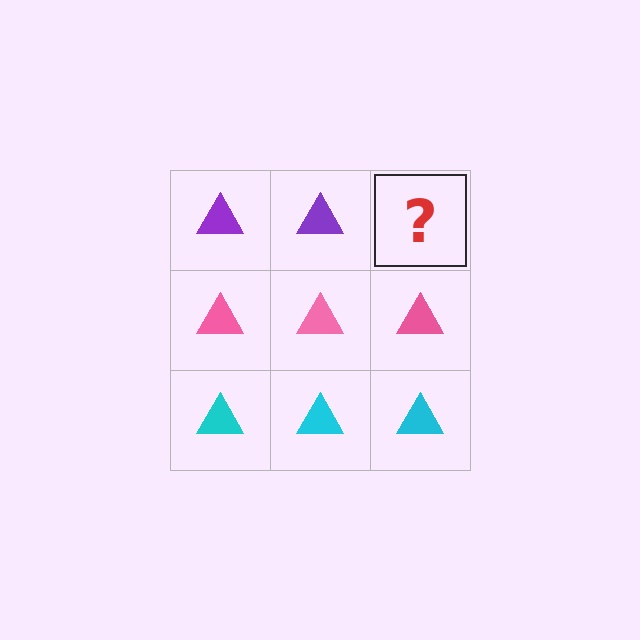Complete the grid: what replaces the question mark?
The question mark should be replaced with a purple triangle.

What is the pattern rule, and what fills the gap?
The rule is that each row has a consistent color. The gap should be filled with a purple triangle.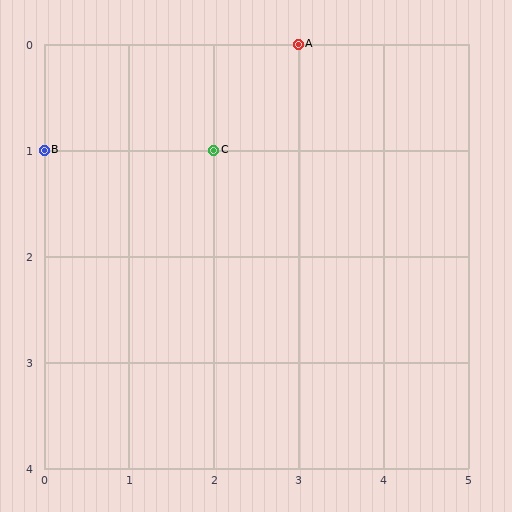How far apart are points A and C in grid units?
Points A and C are 1 column and 1 row apart (about 1.4 grid units diagonally).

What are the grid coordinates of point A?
Point A is at grid coordinates (3, 0).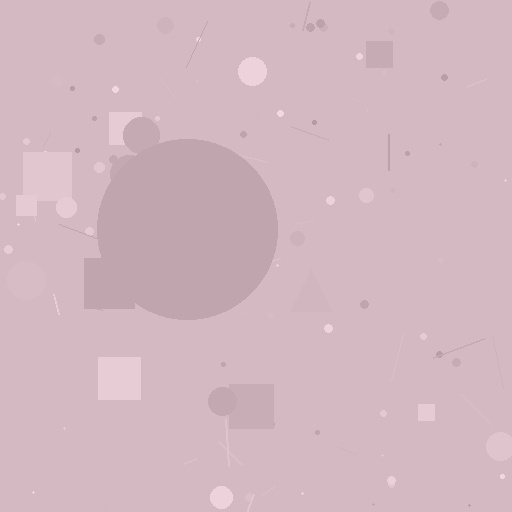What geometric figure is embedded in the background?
A circle is embedded in the background.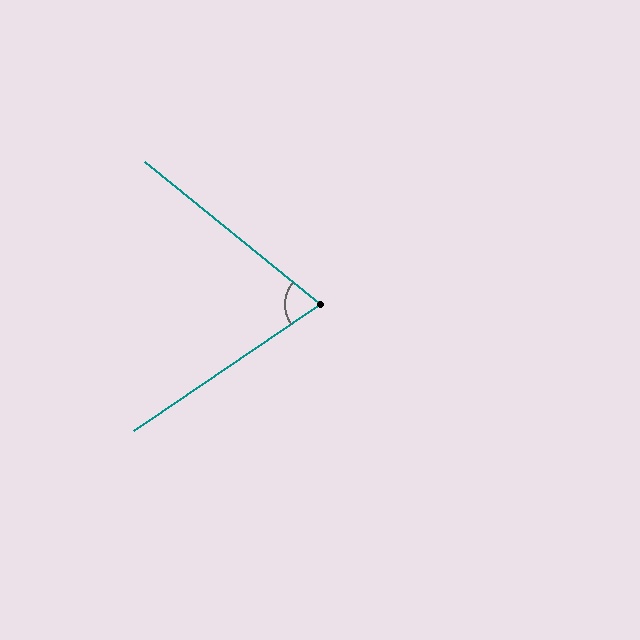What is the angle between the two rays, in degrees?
Approximately 73 degrees.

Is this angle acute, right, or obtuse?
It is acute.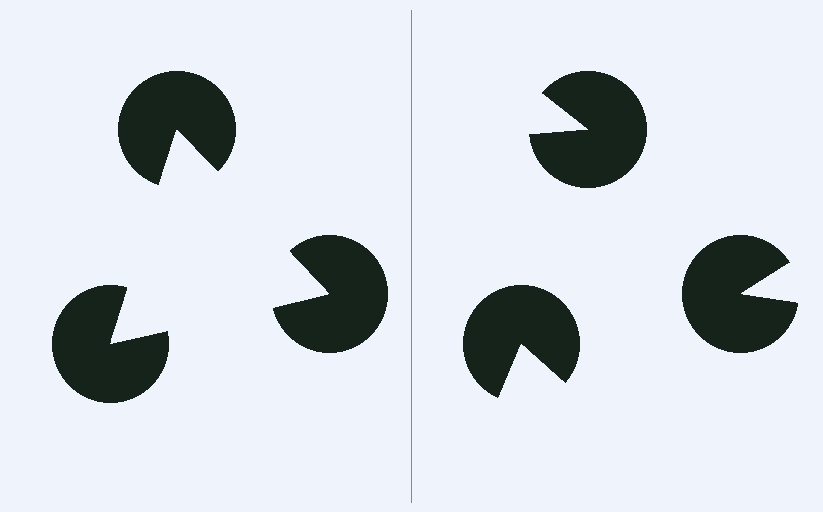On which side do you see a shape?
An illusory triangle appears on the left side. On the right side the wedge cuts are rotated, so no coherent shape forms.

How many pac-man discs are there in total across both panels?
6 — 3 on each side.